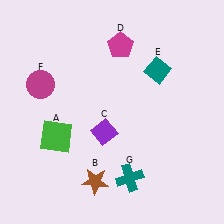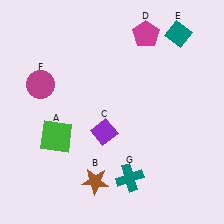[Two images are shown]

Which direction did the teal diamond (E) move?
The teal diamond (E) moved up.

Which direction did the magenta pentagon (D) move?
The magenta pentagon (D) moved right.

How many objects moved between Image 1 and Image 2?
2 objects moved between the two images.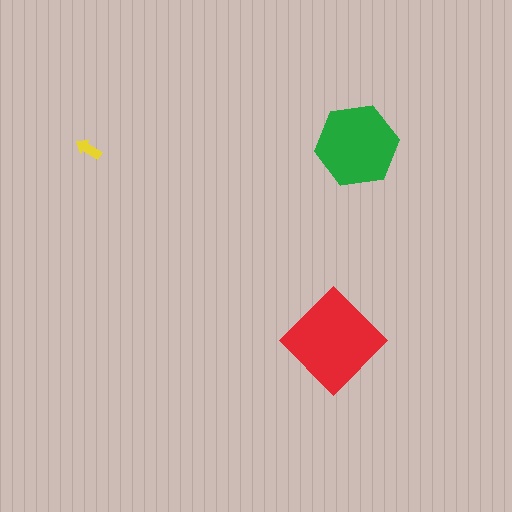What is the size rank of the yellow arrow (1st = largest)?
3rd.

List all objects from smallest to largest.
The yellow arrow, the green hexagon, the red diamond.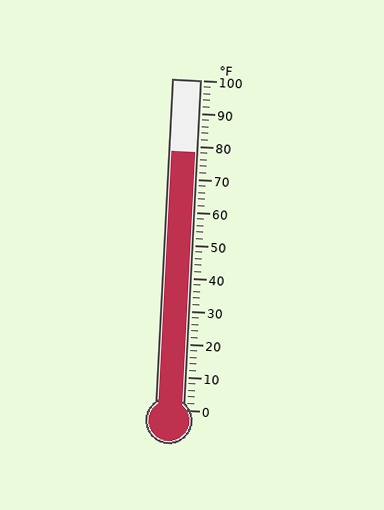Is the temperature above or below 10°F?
The temperature is above 10°F.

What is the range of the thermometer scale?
The thermometer scale ranges from 0°F to 100°F.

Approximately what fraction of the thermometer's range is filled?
The thermometer is filled to approximately 80% of its range.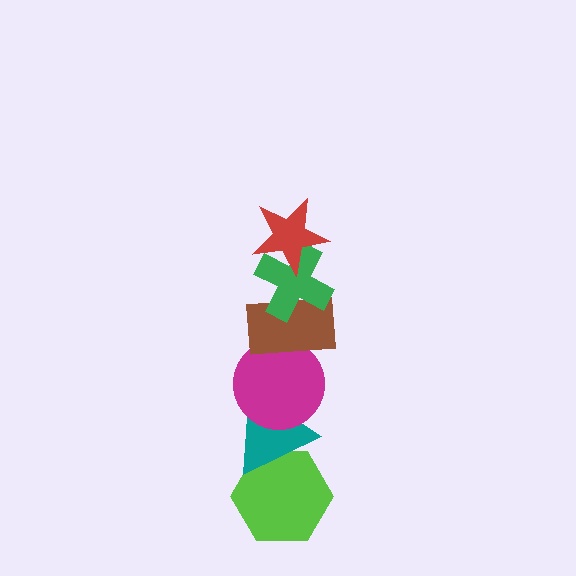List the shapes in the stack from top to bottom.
From top to bottom: the red star, the green cross, the brown rectangle, the magenta circle, the teal triangle, the lime hexagon.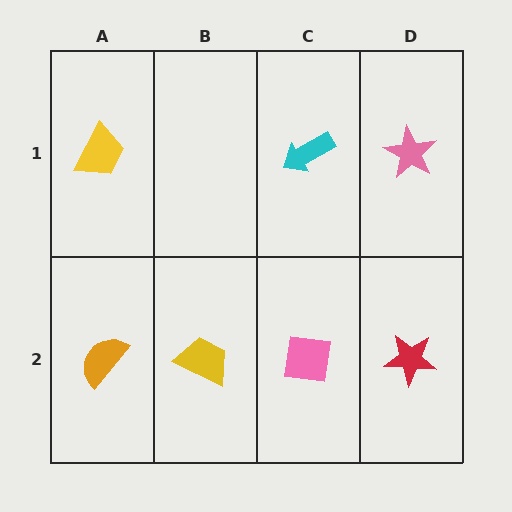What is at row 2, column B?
A yellow trapezoid.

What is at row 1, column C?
A cyan arrow.